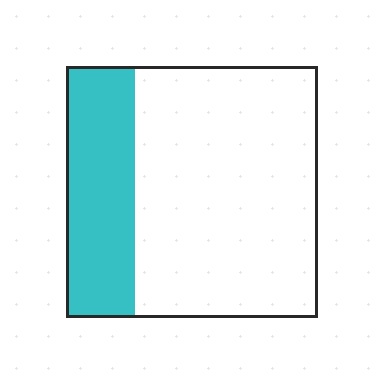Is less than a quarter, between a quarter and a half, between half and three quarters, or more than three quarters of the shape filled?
Between a quarter and a half.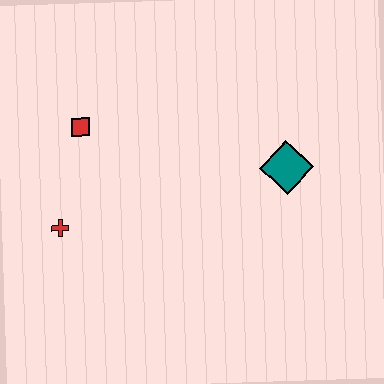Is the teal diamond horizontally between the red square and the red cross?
No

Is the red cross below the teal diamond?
Yes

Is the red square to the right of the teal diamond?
No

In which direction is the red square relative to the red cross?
The red square is above the red cross.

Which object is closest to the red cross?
The red square is closest to the red cross.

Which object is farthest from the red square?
The teal diamond is farthest from the red square.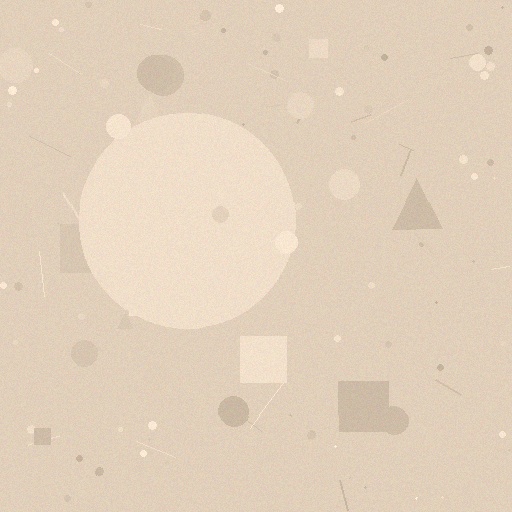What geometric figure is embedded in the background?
A circle is embedded in the background.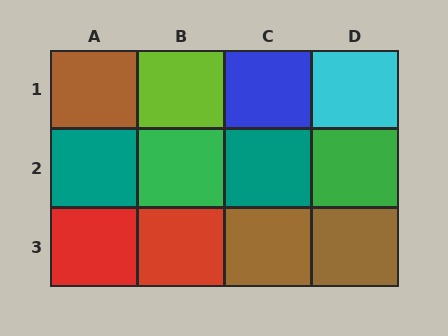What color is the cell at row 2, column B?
Green.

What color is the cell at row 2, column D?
Green.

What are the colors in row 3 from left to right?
Red, red, brown, brown.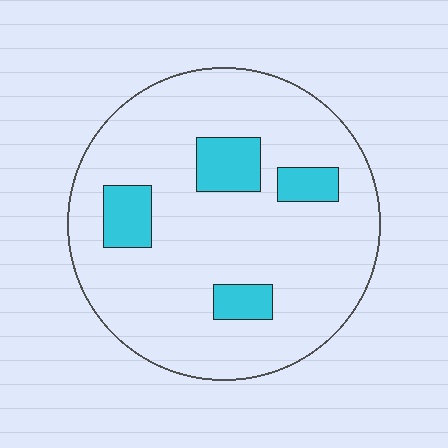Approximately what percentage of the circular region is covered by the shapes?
Approximately 15%.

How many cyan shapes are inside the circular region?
4.